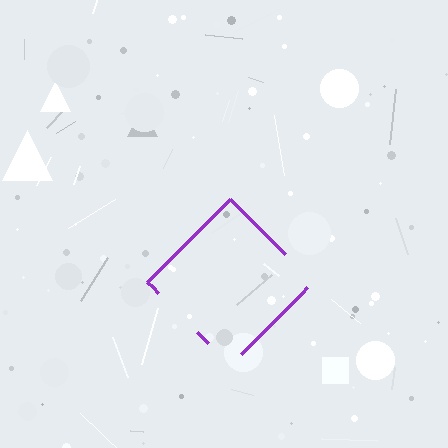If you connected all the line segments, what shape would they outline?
They would outline a diamond.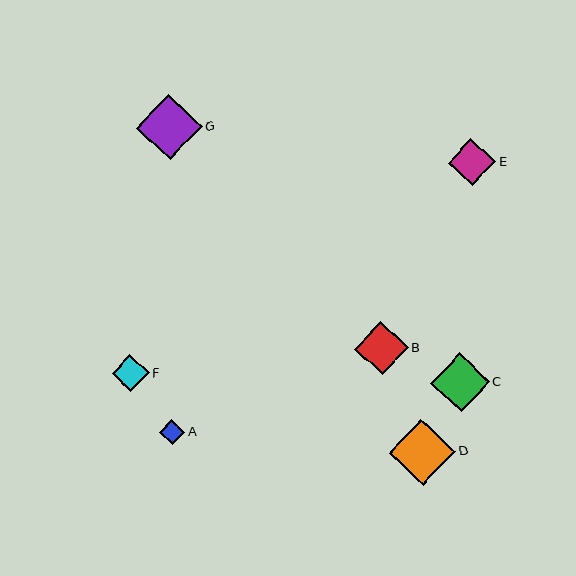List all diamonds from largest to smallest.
From largest to smallest: D, G, C, B, E, F, A.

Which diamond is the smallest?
Diamond A is the smallest with a size of approximately 25 pixels.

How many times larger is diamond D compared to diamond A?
Diamond D is approximately 2.6 times the size of diamond A.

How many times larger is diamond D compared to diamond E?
Diamond D is approximately 1.4 times the size of diamond E.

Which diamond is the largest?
Diamond D is the largest with a size of approximately 66 pixels.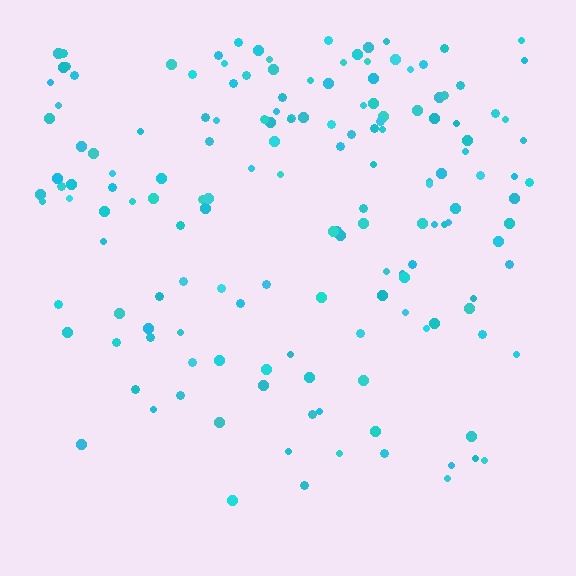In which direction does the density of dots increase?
From bottom to top, with the top side densest.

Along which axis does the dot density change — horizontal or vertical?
Vertical.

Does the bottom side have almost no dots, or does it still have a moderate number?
Still a moderate number, just noticeably fewer than the top.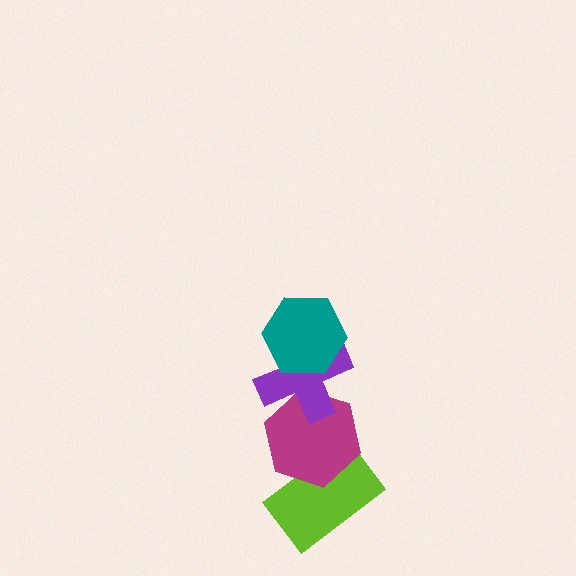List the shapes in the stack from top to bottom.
From top to bottom: the teal hexagon, the purple cross, the magenta hexagon, the lime rectangle.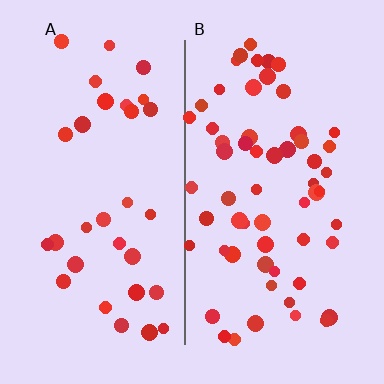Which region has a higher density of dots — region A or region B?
B (the right).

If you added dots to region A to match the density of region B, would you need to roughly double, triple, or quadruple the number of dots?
Approximately double.